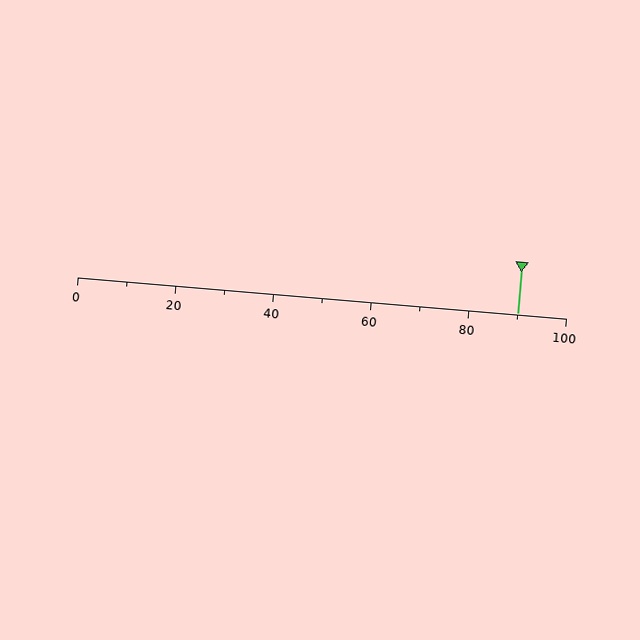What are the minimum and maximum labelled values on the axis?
The axis runs from 0 to 100.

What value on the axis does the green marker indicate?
The marker indicates approximately 90.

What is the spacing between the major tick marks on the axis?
The major ticks are spaced 20 apart.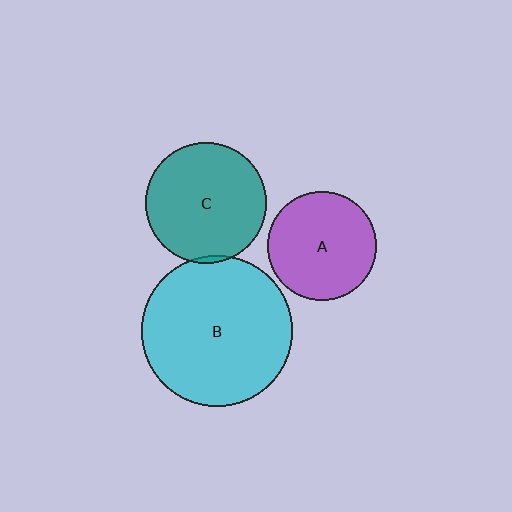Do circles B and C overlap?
Yes.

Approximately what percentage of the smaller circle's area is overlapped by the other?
Approximately 5%.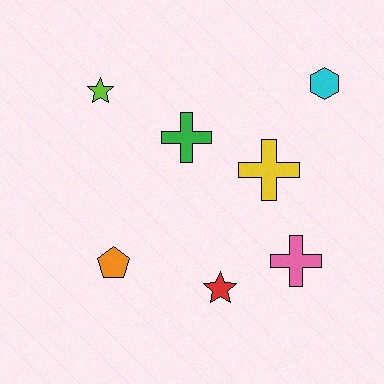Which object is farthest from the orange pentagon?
The cyan hexagon is farthest from the orange pentagon.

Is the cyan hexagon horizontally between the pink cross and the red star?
No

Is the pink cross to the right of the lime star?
Yes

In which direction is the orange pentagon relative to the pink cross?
The orange pentagon is to the left of the pink cross.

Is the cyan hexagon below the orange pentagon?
No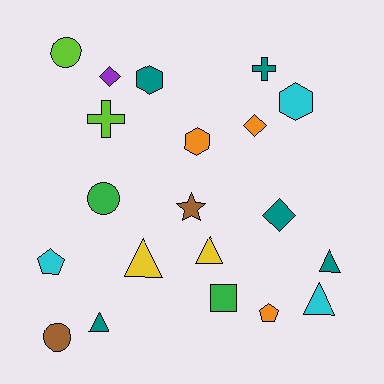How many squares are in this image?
There is 1 square.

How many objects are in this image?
There are 20 objects.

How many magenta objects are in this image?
There are no magenta objects.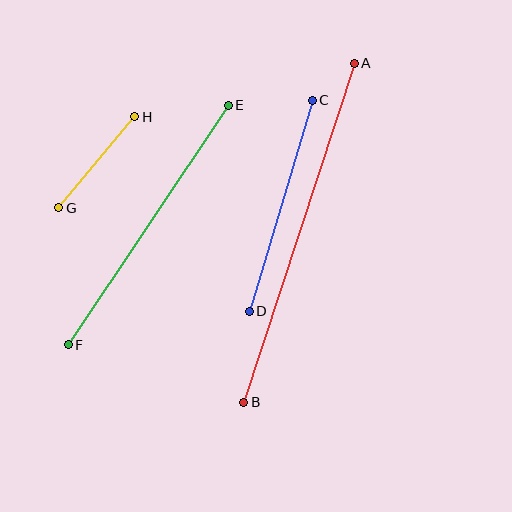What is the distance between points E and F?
The distance is approximately 288 pixels.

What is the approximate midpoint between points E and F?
The midpoint is at approximately (148, 225) pixels.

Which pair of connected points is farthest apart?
Points A and B are farthest apart.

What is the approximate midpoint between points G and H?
The midpoint is at approximately (97, 162) pixels.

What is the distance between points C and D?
The distance is approximately 220 pixels.